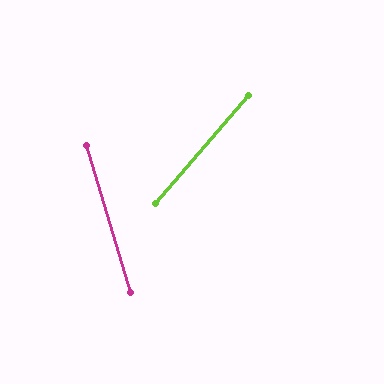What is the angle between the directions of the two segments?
Approximately 57 degrees.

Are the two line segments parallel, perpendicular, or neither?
Neither parallel nor perpendicular — they differ by about 57°.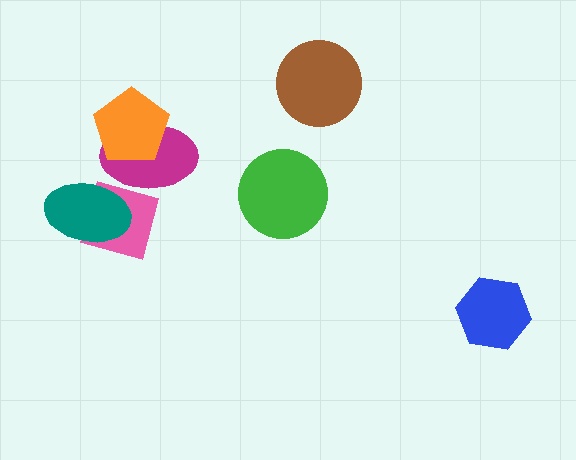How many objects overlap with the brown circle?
0 objects overlap with the brown circle.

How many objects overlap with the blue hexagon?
0 objects overlap with the blue hexagon.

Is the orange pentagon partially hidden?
No, no other shape covers it.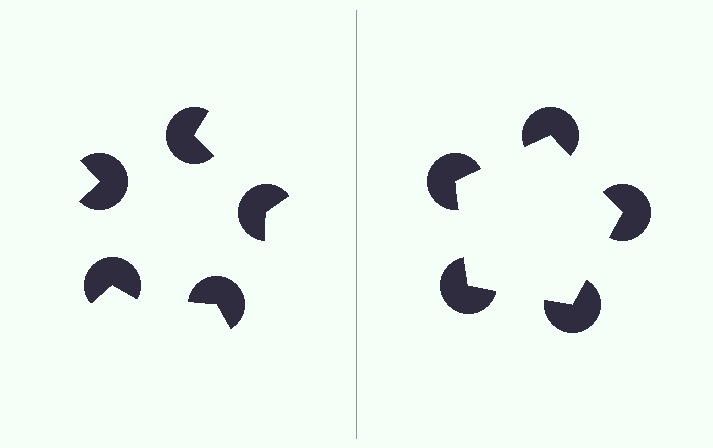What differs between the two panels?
The pac-man discs are positioned identically on both sides; only the wedge orientations differ. On the right they align to a pentagon; on the left they are misaligned.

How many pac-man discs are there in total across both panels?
10 — 5 on each side.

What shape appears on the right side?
An illusory pentagon.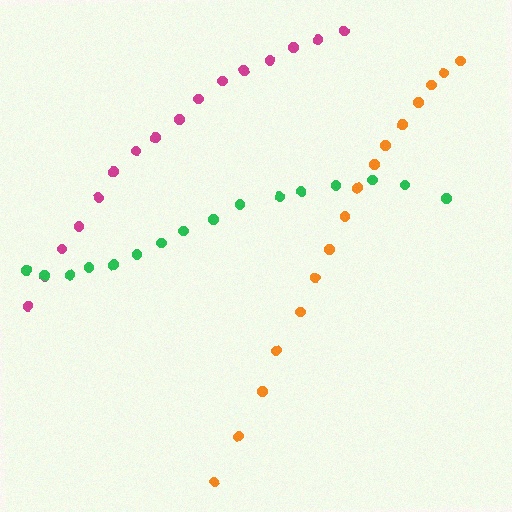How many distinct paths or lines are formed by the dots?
There are 3 distinct paths.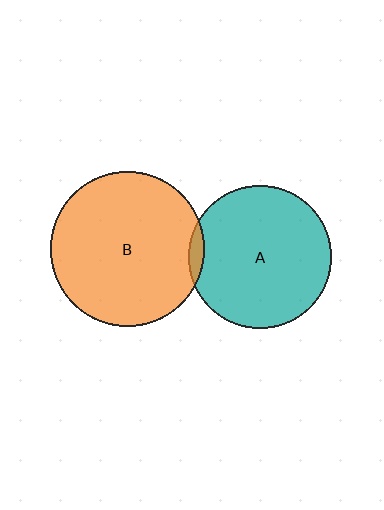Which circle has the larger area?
Circle B (orange).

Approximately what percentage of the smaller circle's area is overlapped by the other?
Approximately 5%.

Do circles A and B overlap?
Yes.